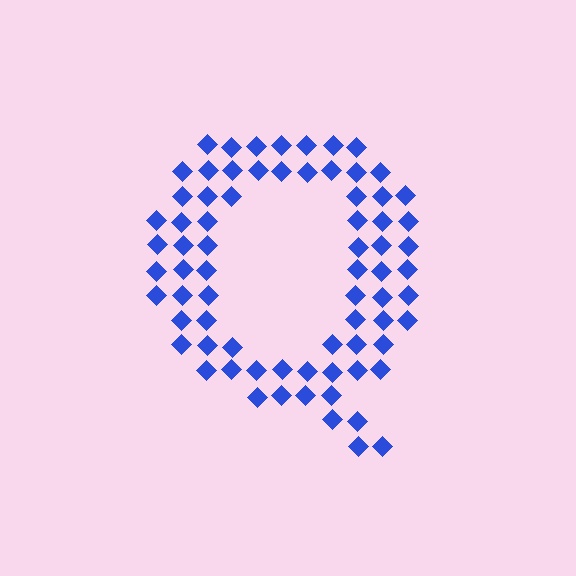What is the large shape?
The large shape is the letter Q.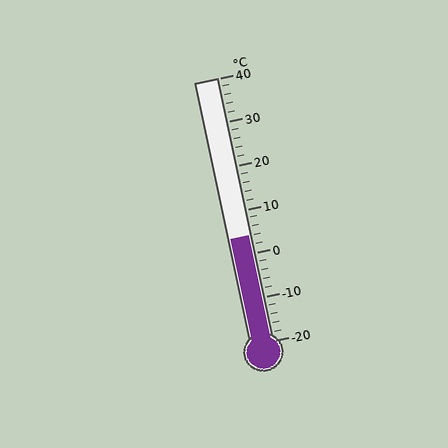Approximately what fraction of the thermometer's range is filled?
The thermometer is filled to approximately 40% of its range.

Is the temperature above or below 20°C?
The temperature is below 20°C.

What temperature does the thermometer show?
The thermometer shows approximately 4°C.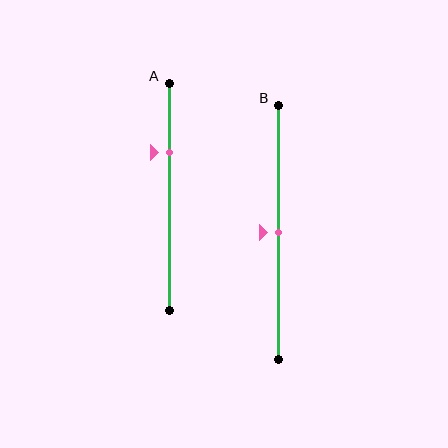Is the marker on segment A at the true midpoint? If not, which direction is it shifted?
No, the marker on segment A is shifted upward by about 19% of the segment length.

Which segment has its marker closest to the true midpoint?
Segment B has its marker closest to the true midpoint.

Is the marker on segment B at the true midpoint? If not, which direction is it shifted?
Yes, the marker on segment B is at the true midpoint.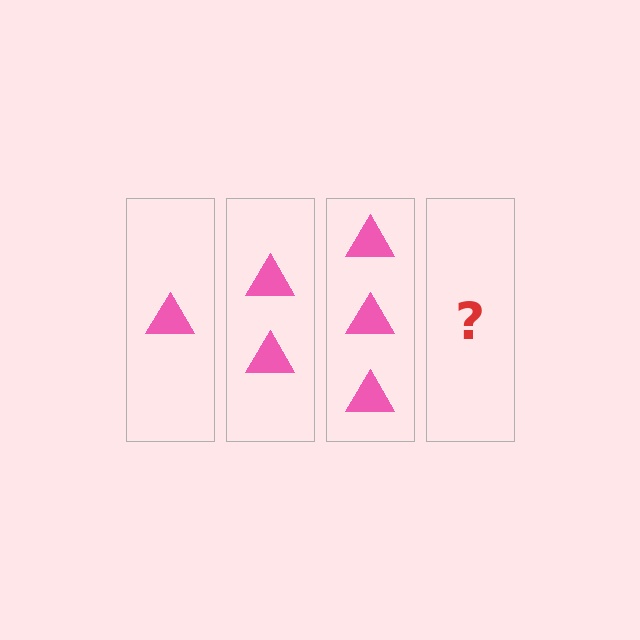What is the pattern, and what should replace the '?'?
The pattern is that each step adds one more triangle. The '?' should be 4 triangles.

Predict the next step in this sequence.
The next step is 4 triangles.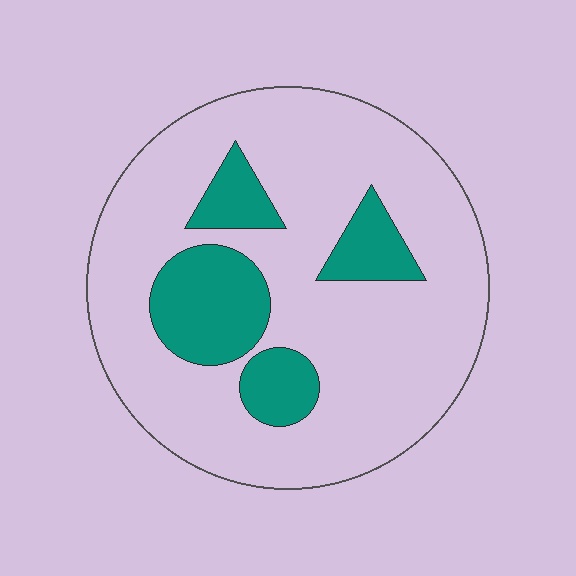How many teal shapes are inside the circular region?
4.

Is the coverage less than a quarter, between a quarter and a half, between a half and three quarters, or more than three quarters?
Less than a quarter.